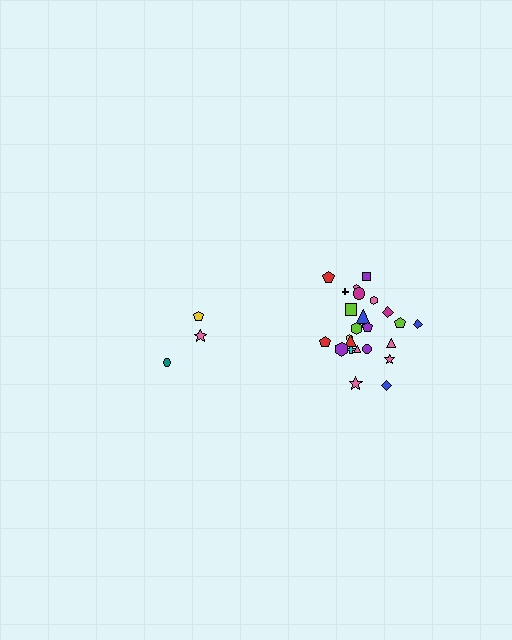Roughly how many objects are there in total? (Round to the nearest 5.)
Roughly 30 objects in total.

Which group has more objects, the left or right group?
The right group.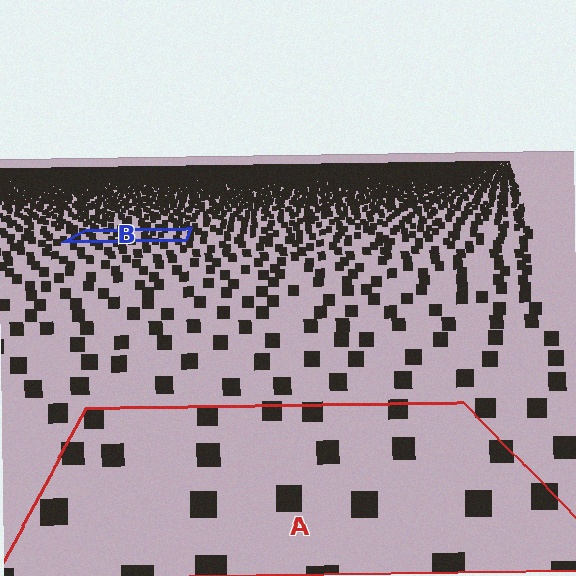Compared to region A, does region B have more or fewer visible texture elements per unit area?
Region B has more texture elements per unit area — they are packed more densely because it is farther away.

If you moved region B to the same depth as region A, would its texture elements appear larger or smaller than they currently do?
They would appear larger. At a closer depth, the same texture elements are projected at a bigger on-screen size.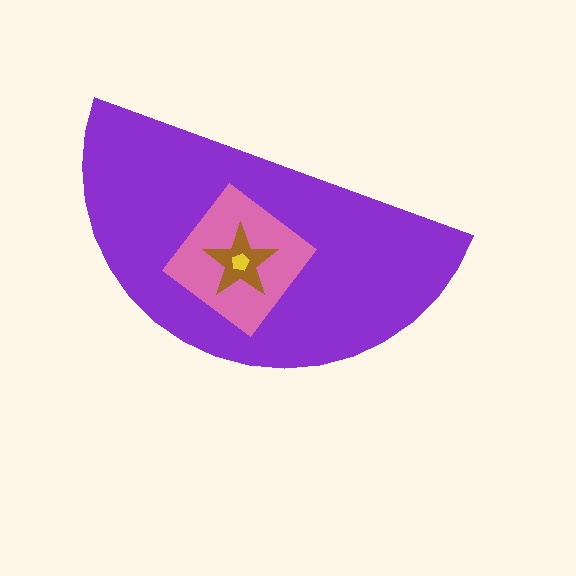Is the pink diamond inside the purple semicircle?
Yes.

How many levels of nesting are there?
4.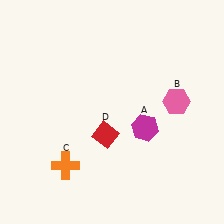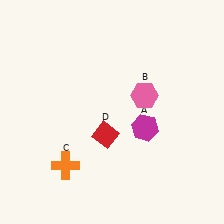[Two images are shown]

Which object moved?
The pink hexagon (B) moved left.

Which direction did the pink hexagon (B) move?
The pink hexagon (B) moved left.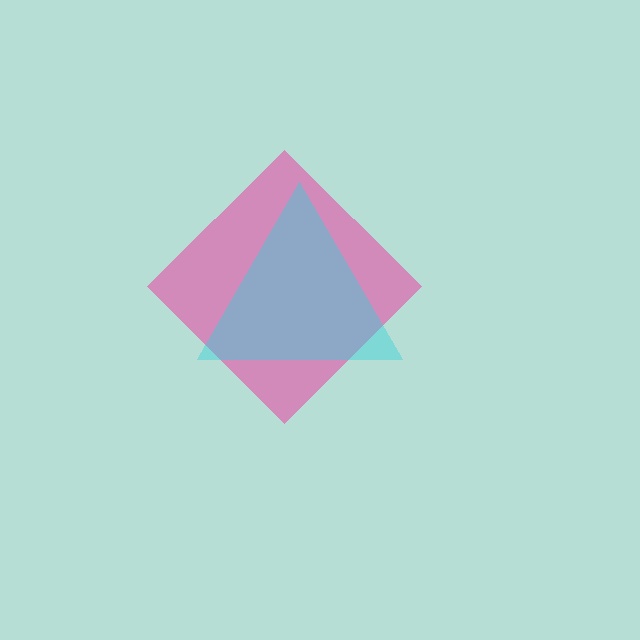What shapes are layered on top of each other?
The layered shapes are: a pink diamond, a cyan triangle.